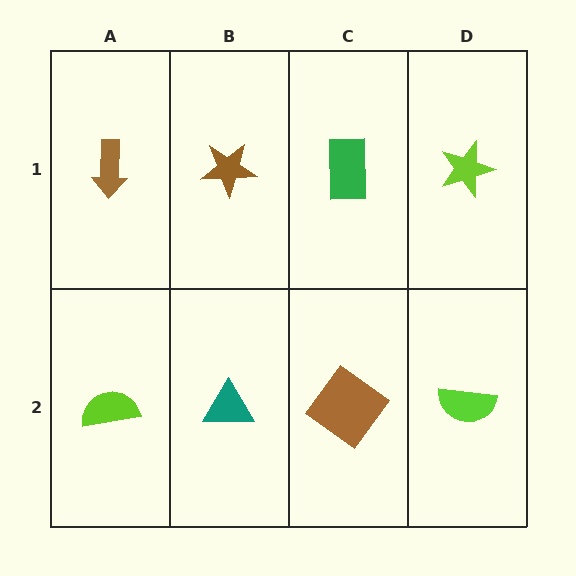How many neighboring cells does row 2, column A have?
2.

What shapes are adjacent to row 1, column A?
A lime semicircle (row 2, column A), a brown star (row 1, column B).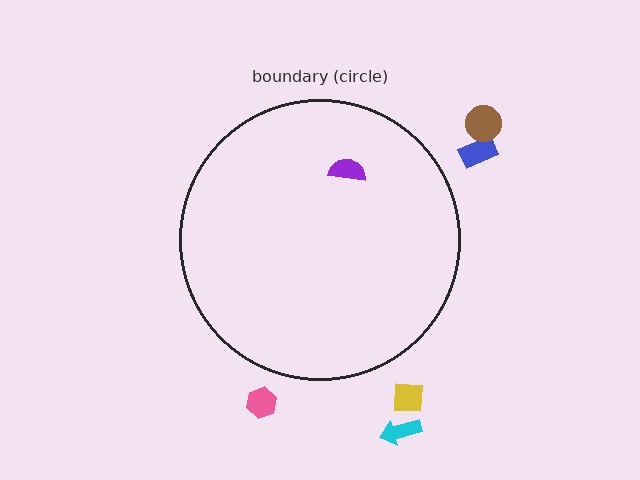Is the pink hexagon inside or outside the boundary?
Outside.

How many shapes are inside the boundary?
1 inside, 5 outside.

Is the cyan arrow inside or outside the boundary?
Outside.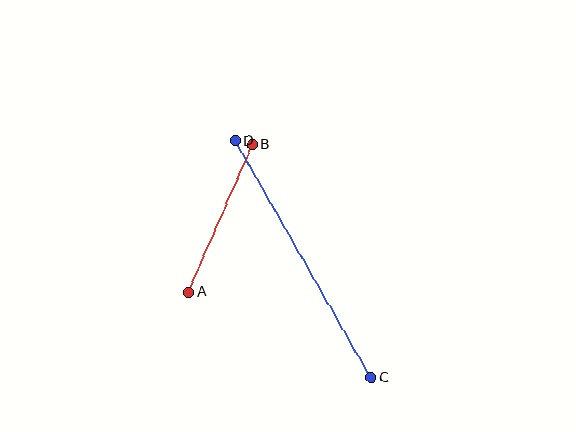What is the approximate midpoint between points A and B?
The midpoint is at approximately (221, 218) pixels.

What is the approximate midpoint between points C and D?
The midpoint is at approximately (303, 259) pixels.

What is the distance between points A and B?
The distance is approximately 161 pixels.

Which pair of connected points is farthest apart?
Points C and D are farthest apart.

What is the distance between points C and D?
The distance is approximately 273 pixels.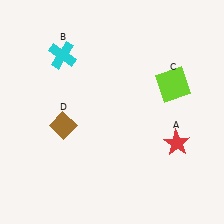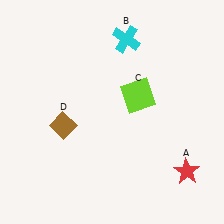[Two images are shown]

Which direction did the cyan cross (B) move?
The cyan cross (B) moved right.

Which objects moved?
The objects that moved are: the red star (A), the cyan cross (B), the lime square (C).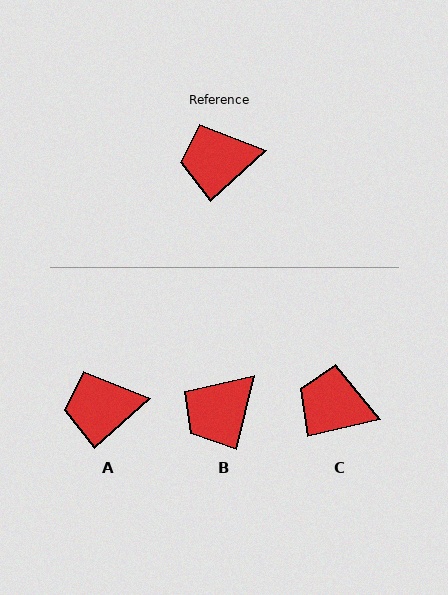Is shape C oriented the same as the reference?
No, it is off by about 29 degrees.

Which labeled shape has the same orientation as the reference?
A.